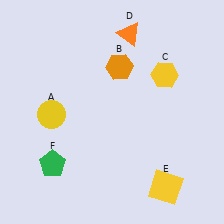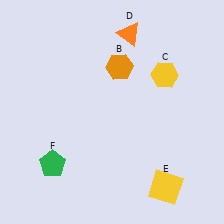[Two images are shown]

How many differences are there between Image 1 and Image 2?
There is 1 difference between the two images.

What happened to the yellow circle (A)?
The yellow circle (A) was removed in Image 2. It was in the bottom-left area of Image 1.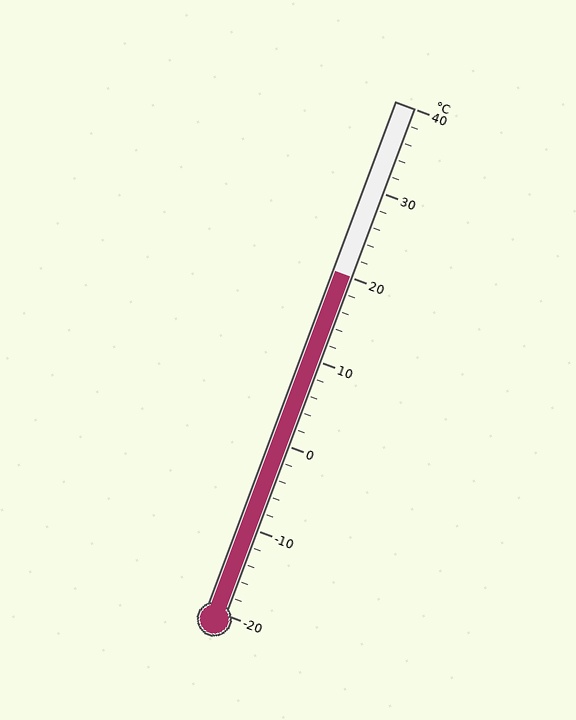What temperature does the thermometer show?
The thermometer shows approximately 20°C.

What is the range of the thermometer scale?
The thermometer scale ranges from -20°C to 40°C.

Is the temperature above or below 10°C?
The temperature is above 10°C.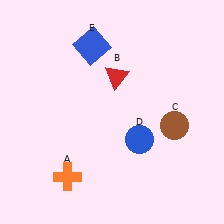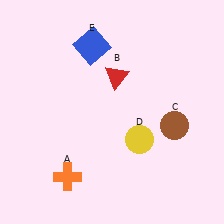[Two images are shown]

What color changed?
The circle (D) changed from blue in Image 1 to yellow in Image 2.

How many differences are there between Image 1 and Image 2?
There is 1 difference between the two images.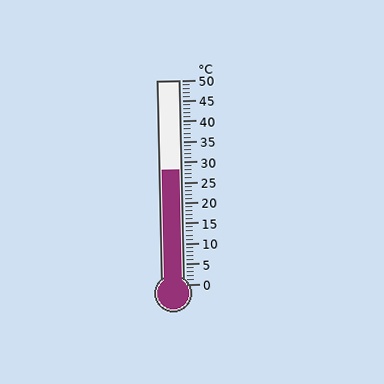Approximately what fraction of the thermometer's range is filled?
The thermometer is filled to approximately 55% of its range.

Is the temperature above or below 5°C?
The temperature is above 5°C.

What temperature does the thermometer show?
The thermometer shows approximately 28°C.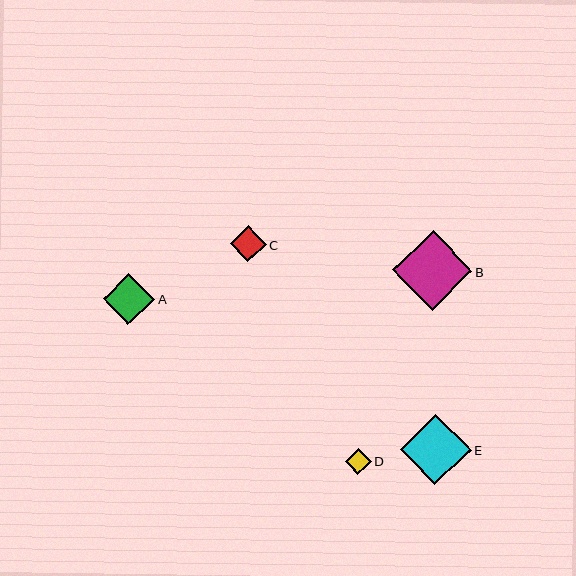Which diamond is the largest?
Diamond B is the largest with a size of approximately 79 pixels.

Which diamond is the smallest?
Diamond D is the smallest with a size of approximately 26 pixels.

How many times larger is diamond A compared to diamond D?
Diamond A is approximately 2.0 times the size of diamond D.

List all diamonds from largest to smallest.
From largest to smallest: B, E, A, C, D.